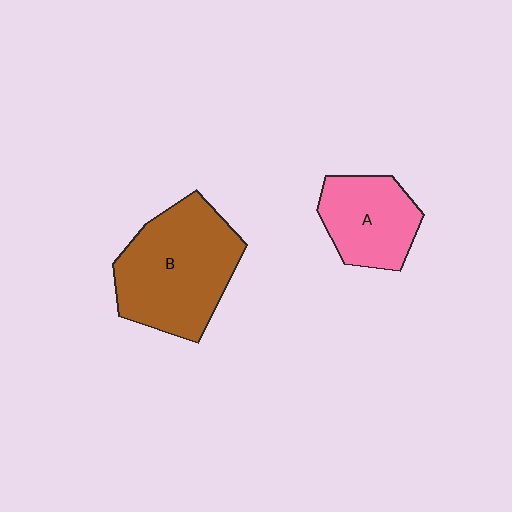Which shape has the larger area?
Shape B (brown).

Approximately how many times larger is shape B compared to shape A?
Approximately 1.6 times.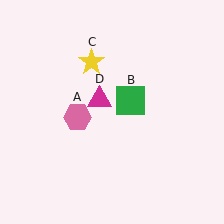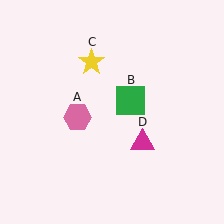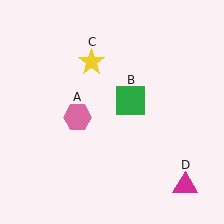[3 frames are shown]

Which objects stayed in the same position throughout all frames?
Pink hexagon (object A) and green square (object B) and yellow star (object C) remained stationary.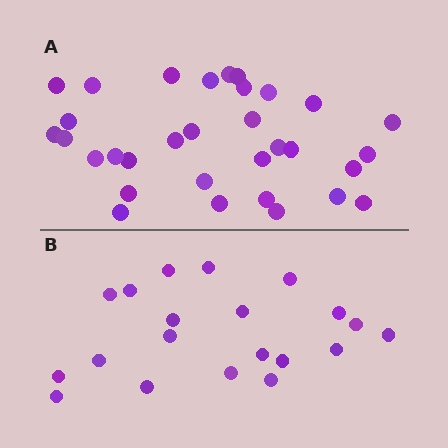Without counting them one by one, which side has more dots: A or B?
Region A (the top region) has more dots.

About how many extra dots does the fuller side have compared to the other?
Region A has roughly 12 or so more dots than region B.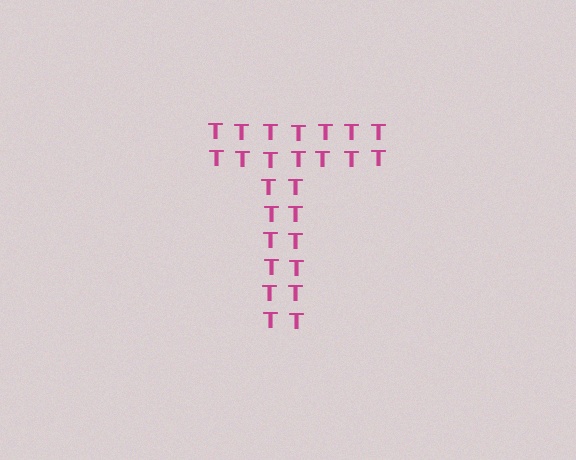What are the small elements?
The small elements are letter T's.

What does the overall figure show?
The overall figure shows the letter T.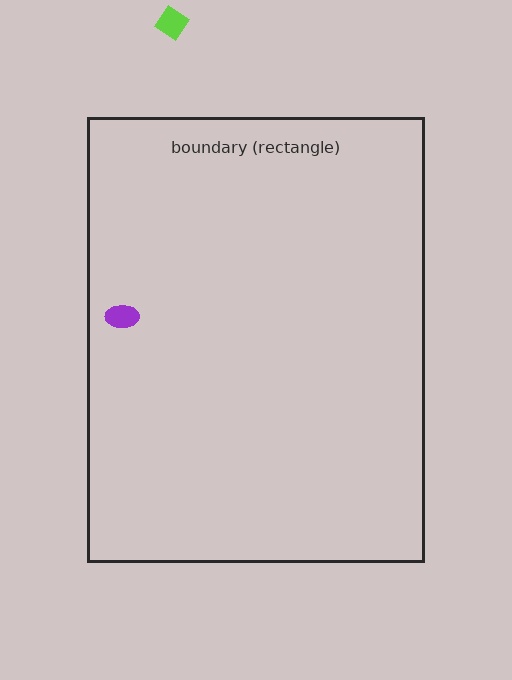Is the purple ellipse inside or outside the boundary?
Inside.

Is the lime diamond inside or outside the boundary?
Outside.